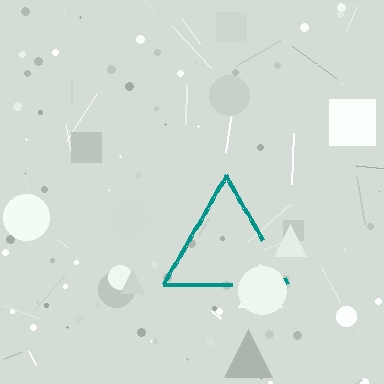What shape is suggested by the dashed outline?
The dashed outline suggests a triangle.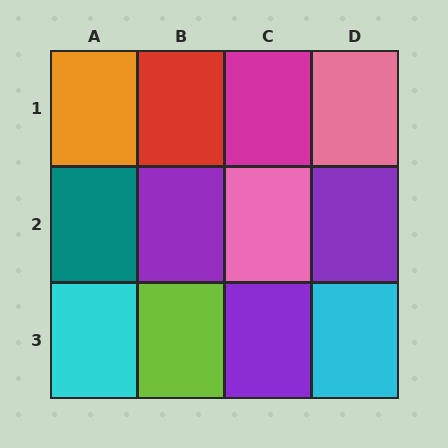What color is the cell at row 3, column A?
Cyan.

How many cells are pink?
2 cells are pink.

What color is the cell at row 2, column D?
Purple.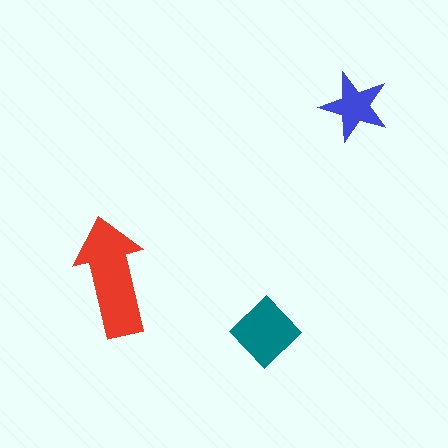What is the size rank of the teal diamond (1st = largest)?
2nd.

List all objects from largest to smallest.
The red arrow, the teal diamond, the blue star.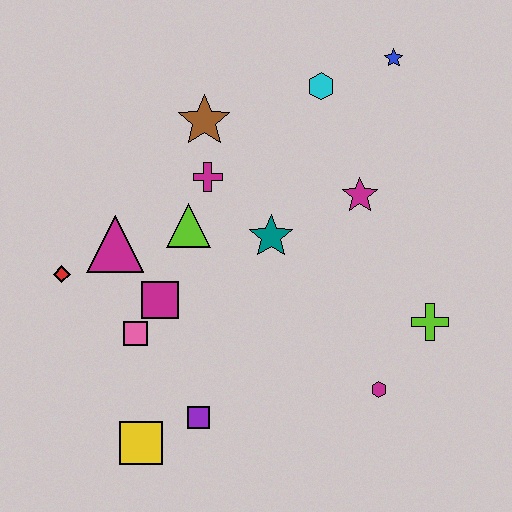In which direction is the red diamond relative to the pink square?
The red diamond is to the left of the pink square.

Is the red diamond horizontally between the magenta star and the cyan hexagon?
No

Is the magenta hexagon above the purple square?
Yes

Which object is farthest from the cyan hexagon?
The yellow square is farthest from the cyan hexagon.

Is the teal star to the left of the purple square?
No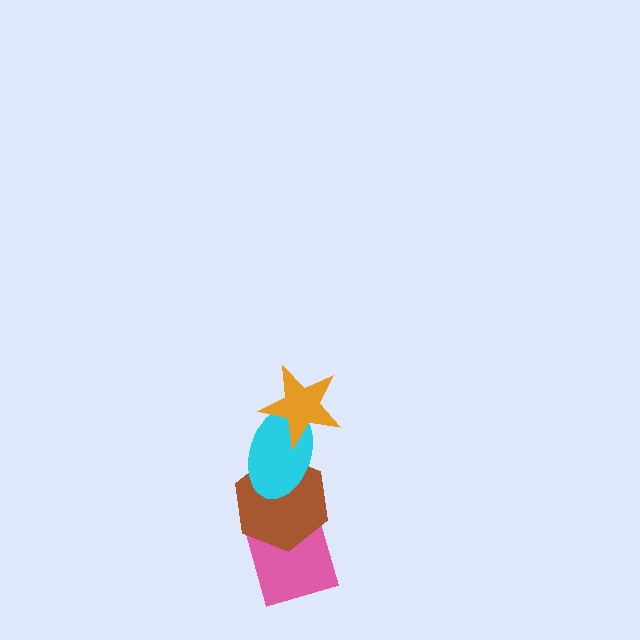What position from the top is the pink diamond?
The pink diamond is 4th from the top.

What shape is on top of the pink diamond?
The brown hexagon is on top of the pink diamond.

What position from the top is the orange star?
The orange star is 1st from the top.